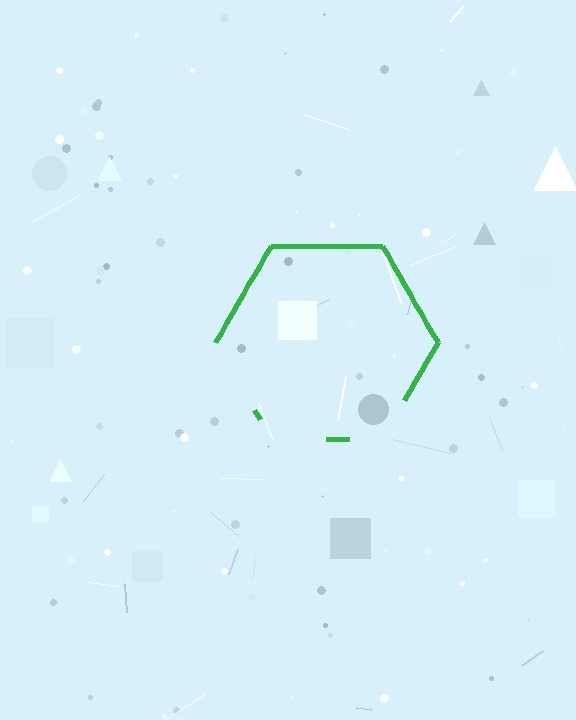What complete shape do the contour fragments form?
The contour fragments form a hexagon.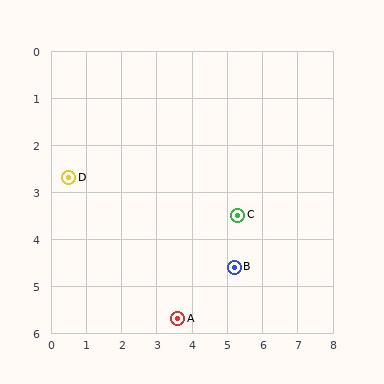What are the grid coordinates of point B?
Point B is at approximately (5.2, 4.6).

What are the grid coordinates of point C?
Point C is at approximately (5.3, 3.5).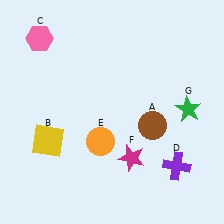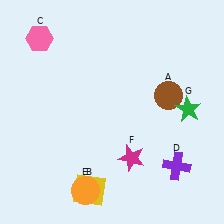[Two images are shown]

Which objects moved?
The objects that moved are: the brown circle (A), the yellow square (B), the orange circle (E).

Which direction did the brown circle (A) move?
The brown circle (A) moved up.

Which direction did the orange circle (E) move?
The orange circle (E) moved down.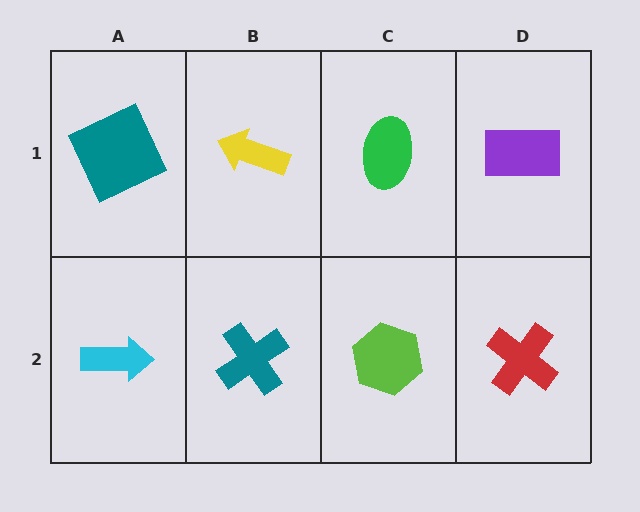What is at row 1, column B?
A yellow arrow.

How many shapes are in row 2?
4 shapes.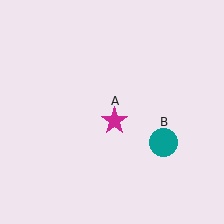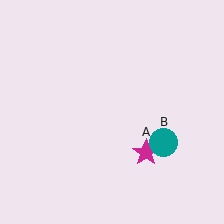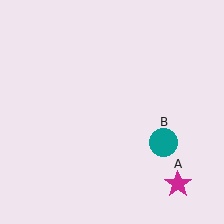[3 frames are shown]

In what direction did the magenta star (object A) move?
The magenta star (object A) moved down and to the right.